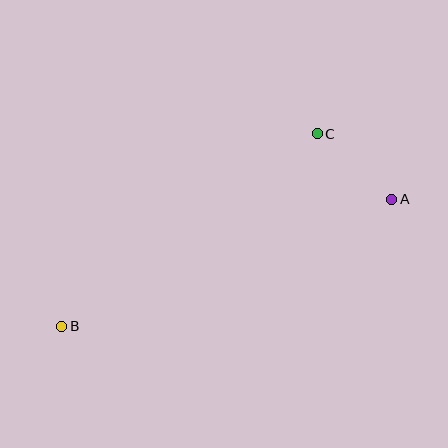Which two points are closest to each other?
Points A and C are closest to each other.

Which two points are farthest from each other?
Points A and B are farthest from each other.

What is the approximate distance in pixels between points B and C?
The distance between B and C is approximately 320 pixels.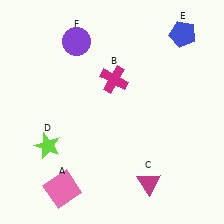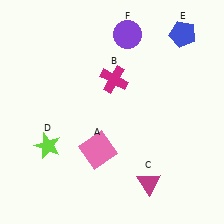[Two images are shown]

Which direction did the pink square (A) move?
The pink square (A) moved up.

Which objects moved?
The objects that moved are: the pink square (A), the purple circle (F).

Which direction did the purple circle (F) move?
The purple circle (F) moved right.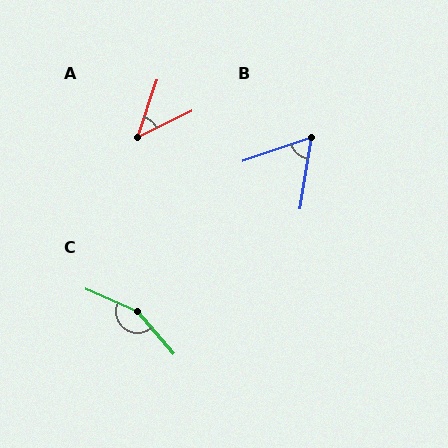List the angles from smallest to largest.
A (45°), B (62°), C (154°).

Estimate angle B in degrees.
Approximately 62 degrees.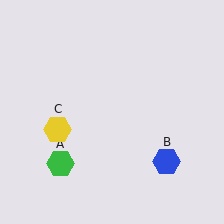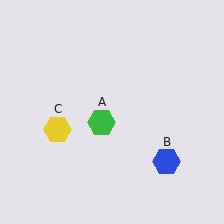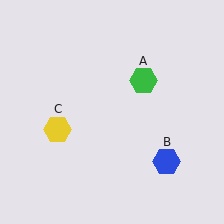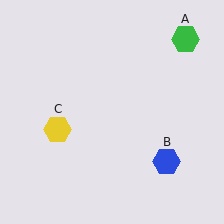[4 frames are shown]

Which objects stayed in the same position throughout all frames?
Blue hexagon (object B) and yellow hexagon (object C) remained stationary.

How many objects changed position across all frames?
1 object changed position: green hexagon (object A).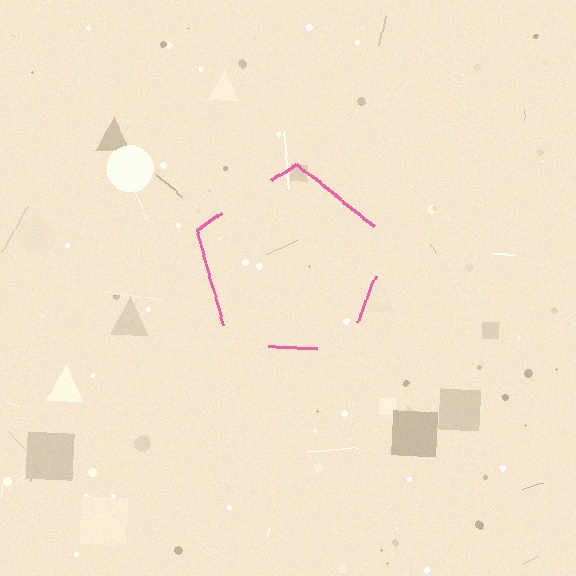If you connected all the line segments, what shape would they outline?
They would outline a pentagon.